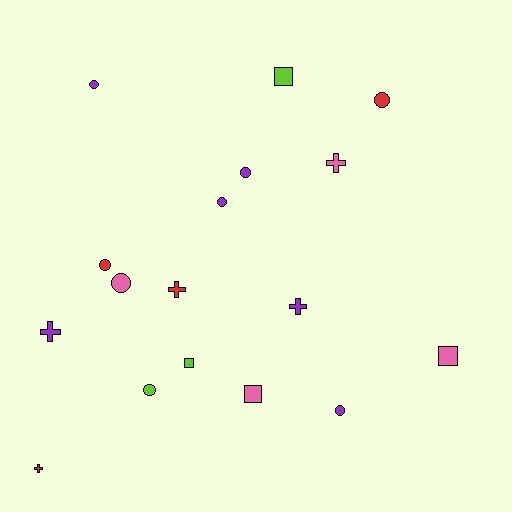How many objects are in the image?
There are 17 objects.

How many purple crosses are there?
There are 2 purple crosses.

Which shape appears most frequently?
Circle, with 8 objects.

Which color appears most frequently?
Purple, with 6 objects.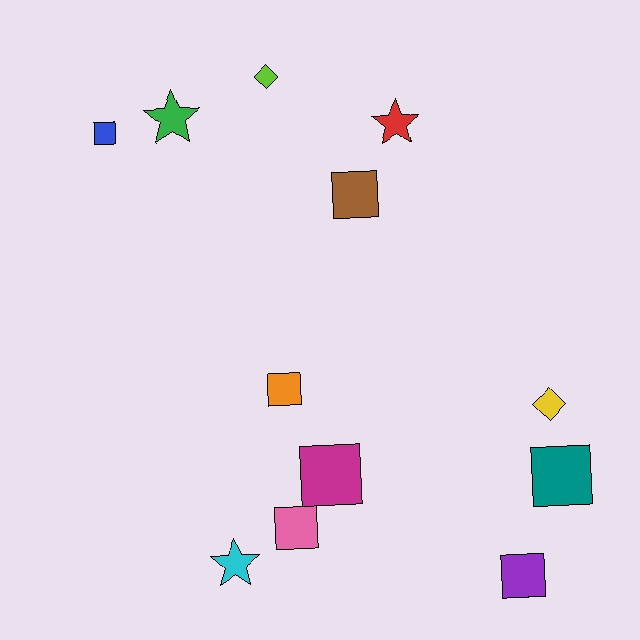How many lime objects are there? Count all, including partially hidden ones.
There is 1 lime object.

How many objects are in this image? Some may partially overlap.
There are 12 objects.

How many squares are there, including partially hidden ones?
There are 7 squares.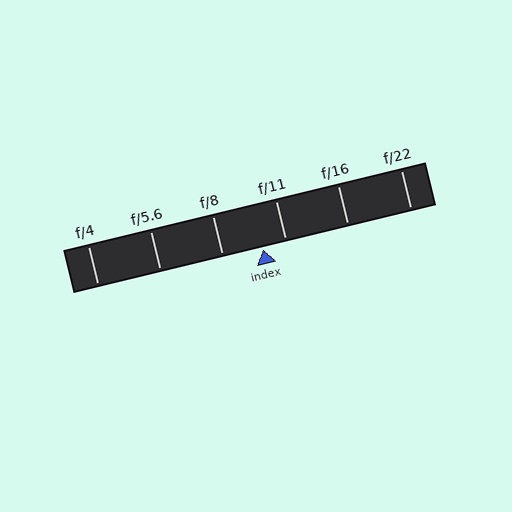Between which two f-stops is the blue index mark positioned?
The index mark is between f/8 and f/11.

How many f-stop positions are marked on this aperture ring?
There are 6 f-stop positions marked.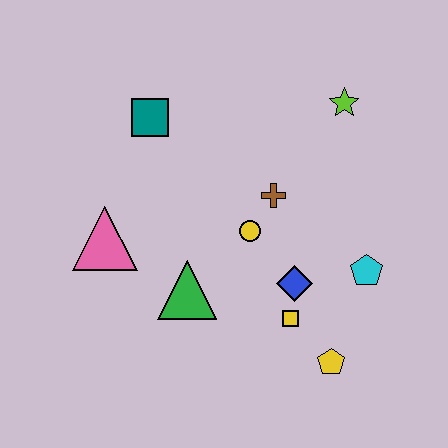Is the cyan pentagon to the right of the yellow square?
Yes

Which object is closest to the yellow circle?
The brown cross is closest to the yellow circle.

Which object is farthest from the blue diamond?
The teal square is farthest from the blue diamond.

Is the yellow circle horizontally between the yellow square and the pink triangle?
Yes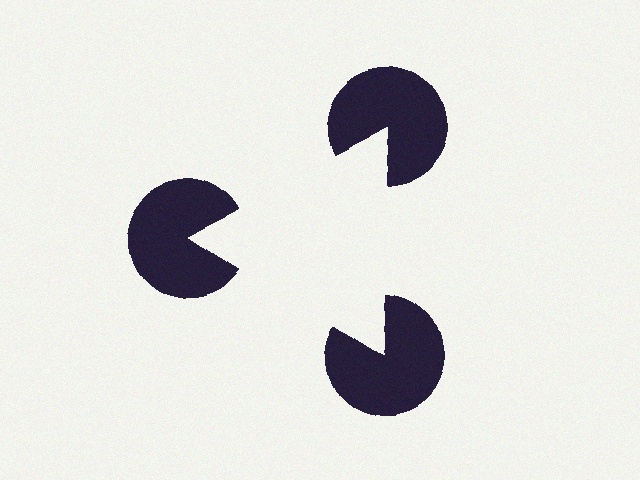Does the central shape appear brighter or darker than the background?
It typically appears slightly brighter than the background, even though no actual brightness change is drawn.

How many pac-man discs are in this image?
There are 3 — one at each vertex of the illusory triangle.